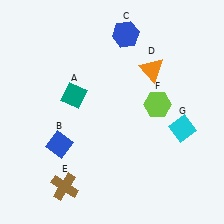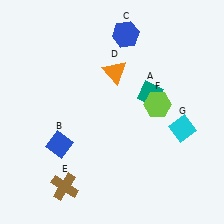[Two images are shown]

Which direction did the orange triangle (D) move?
The orange triangle (D) moved left.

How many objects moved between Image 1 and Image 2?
2 objects moved between the two images.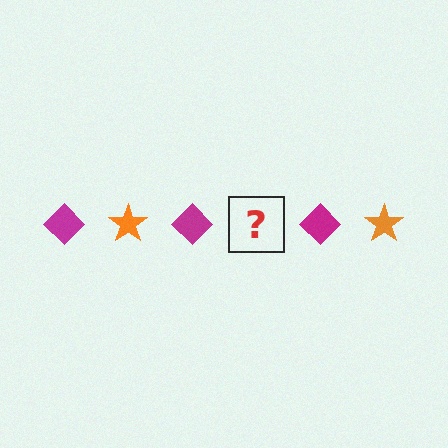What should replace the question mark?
The question mark should be replaced with an orange star.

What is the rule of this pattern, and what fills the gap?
The rule is that the pattern alternates between magenta diamond and orange star. The gap should be filled with an orange star.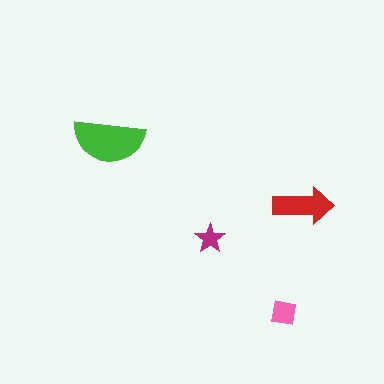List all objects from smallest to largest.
The magenta star, the pink square, the red arrow, the green semicircle.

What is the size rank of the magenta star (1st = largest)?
4th.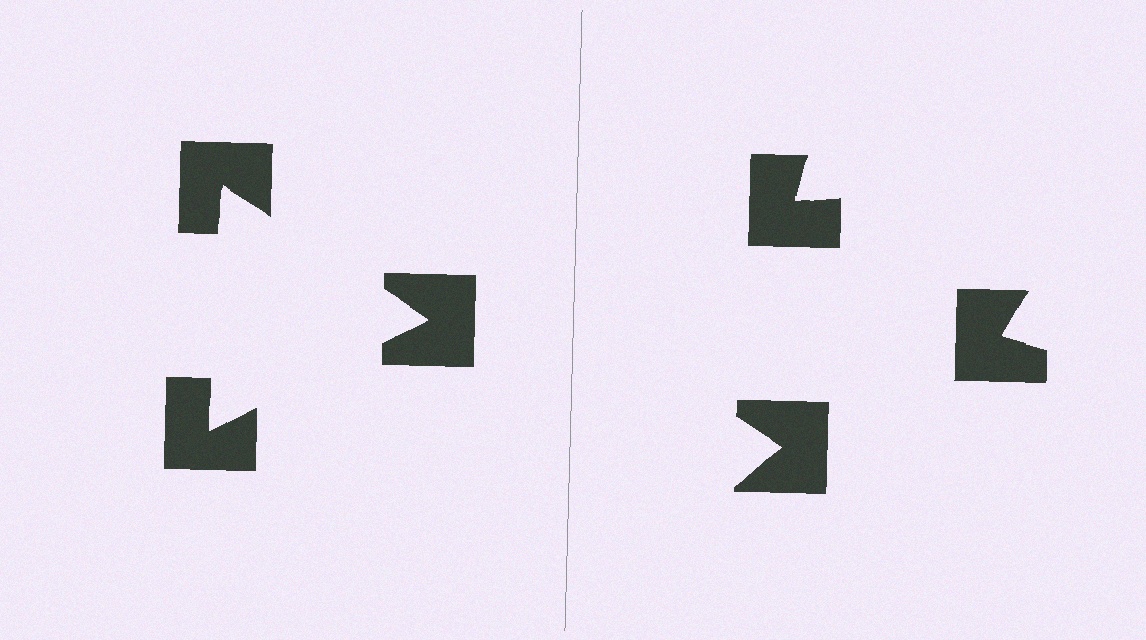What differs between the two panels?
The notched squares are positioned identically on both sides; only the wedge orientations differ. On the left they align to a triangle; on the right they are misaligned.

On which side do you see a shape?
An illusory triangle appears on the left side. On the right side the wedge cuts are rotated, so no coherent shape forms.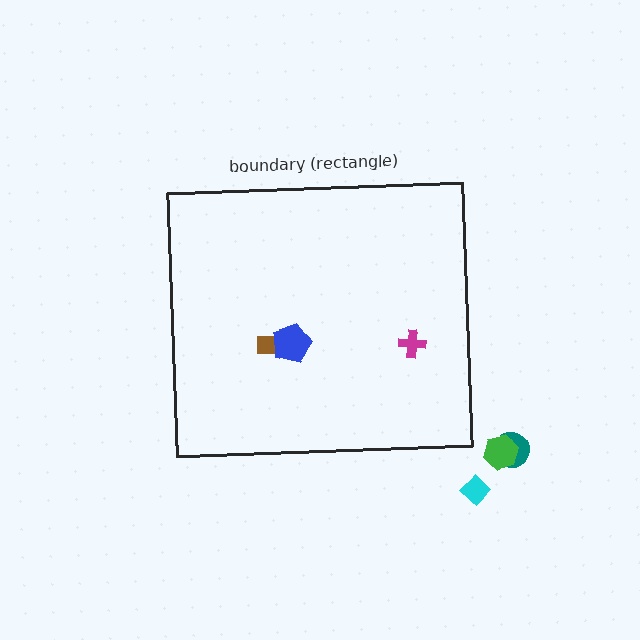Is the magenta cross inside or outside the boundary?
Inside.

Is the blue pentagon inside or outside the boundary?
Inside.